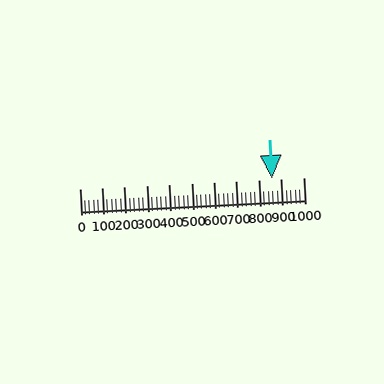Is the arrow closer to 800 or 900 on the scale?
The arrow is closer to 900.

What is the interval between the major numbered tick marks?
The major tick marks are spaced 100 units apart.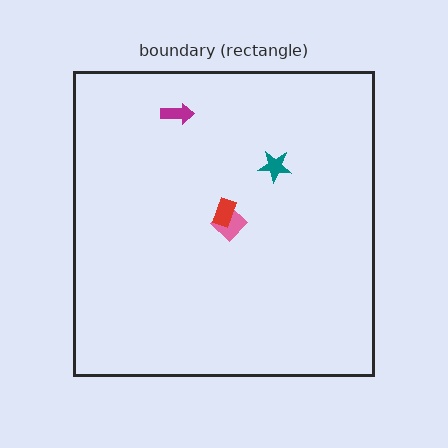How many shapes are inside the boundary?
4 inside, 0 outside.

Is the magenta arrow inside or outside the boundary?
Inside.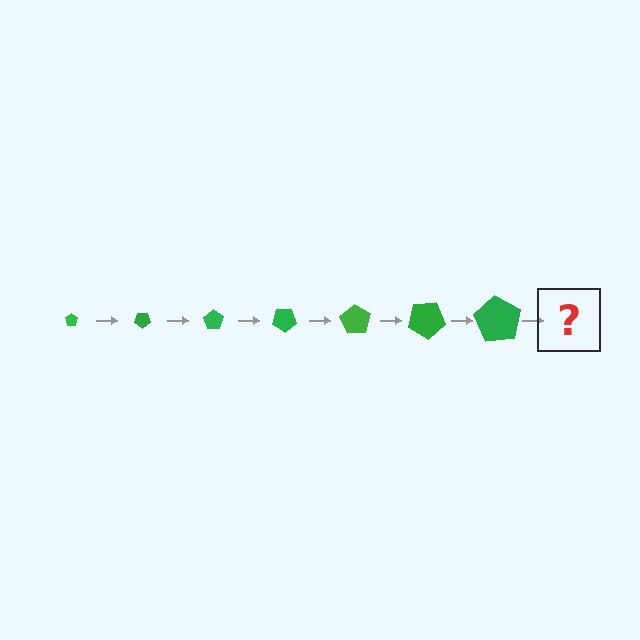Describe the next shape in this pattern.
It should be a pentagon, larger than the previous one and rotated 245 degrees from the start.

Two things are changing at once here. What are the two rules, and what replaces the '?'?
The two rules are that the pentagon grows larger each step and it rotates 35 degrees each step. The '?' should be a pentagon, larger than the previous one and rotated 245 degrees from the start.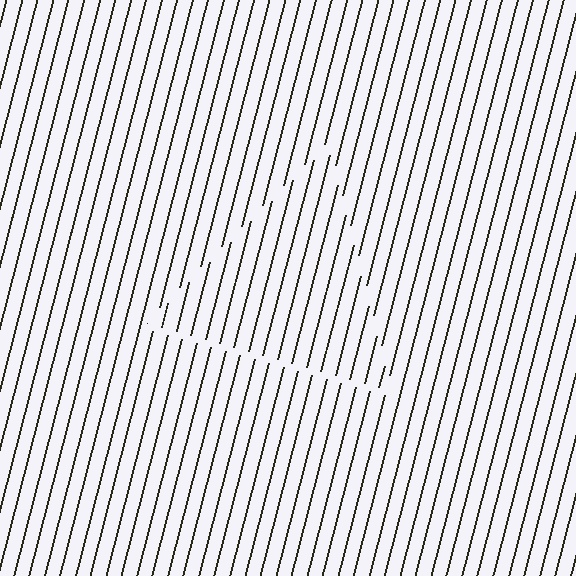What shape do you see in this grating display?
An illusory triangle. The interior of the shape contains the same grating, shifted by half a period — the contour is defined by the phase discontinuity where line-ends from the inner and outer gratings abut.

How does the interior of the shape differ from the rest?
The interior of the shape contains the same grating, shifted by half a period — the contour is defined by the phase discontinuity where line-ends from the inner and outer gratings abut.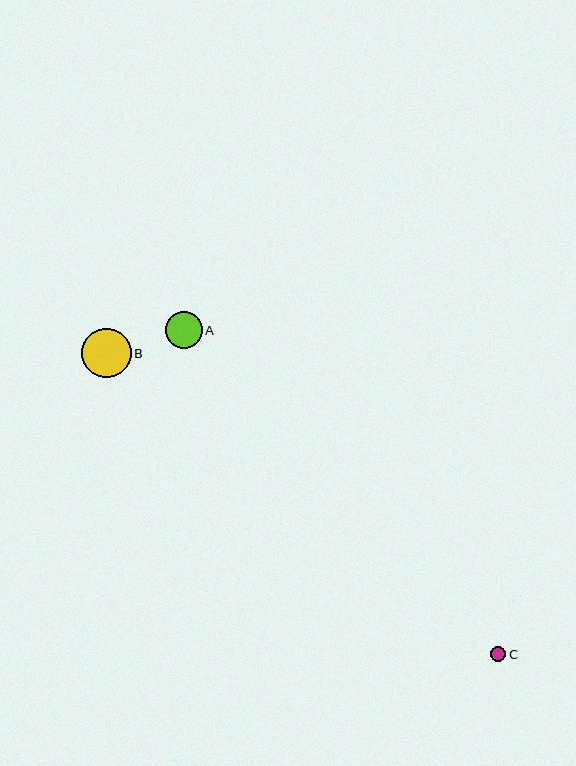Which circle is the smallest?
Circle C is the smallest with a size of approximately 15 pixels.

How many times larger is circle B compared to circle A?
Circle B is approximately 1.3 times the size of circle A.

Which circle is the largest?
Circle B is the largest with a size of approximately 49 pixels.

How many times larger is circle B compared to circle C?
Circle B is approximately 3.3 times the size of circle C.